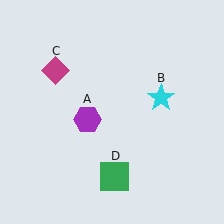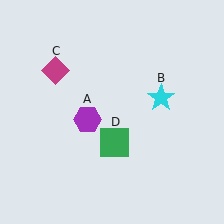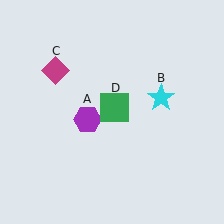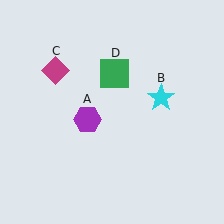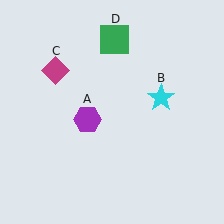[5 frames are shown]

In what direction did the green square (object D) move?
The green square (object D) moved up.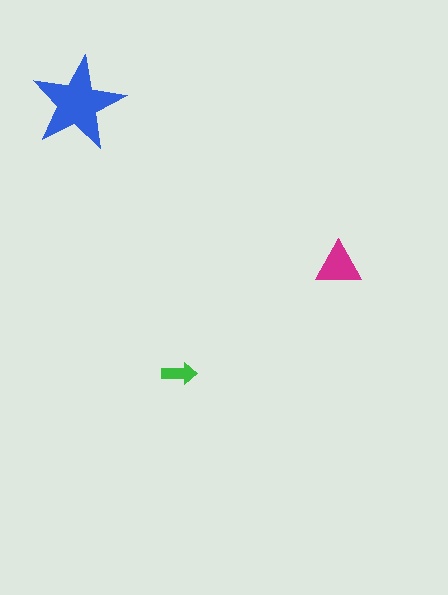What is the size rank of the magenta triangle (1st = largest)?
2nd.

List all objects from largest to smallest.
The blue star, the magenta triangle, the green arrow.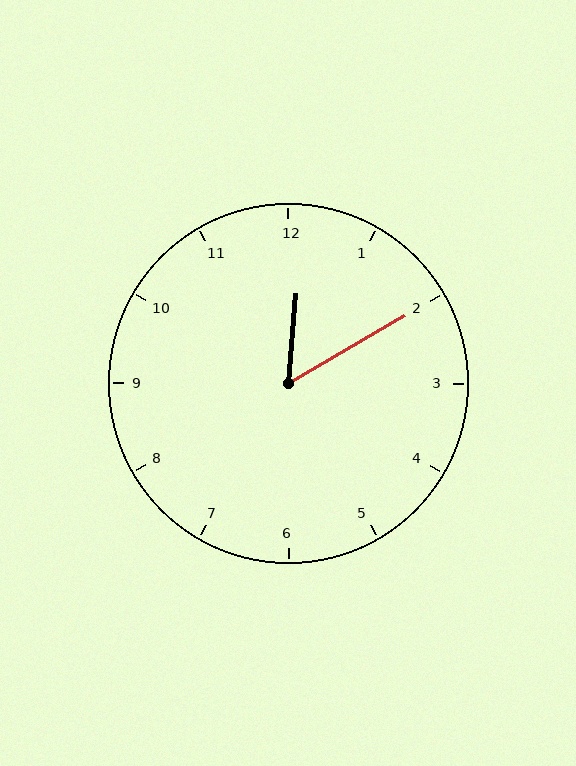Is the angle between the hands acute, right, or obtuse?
It is acute.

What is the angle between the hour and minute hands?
Approximately 55 degrees.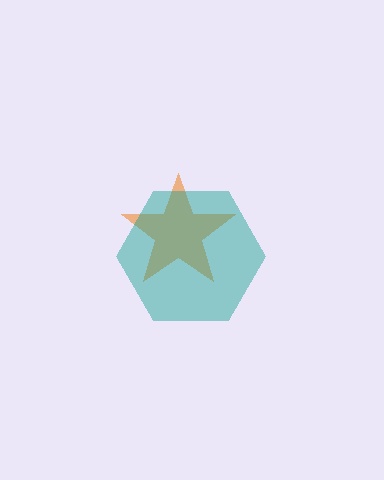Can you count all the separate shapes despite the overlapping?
Yes, there are 2 separate shapes.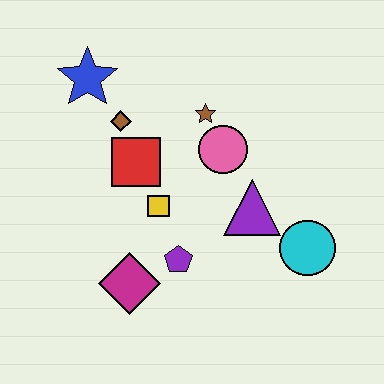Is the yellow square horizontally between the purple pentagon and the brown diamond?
Yes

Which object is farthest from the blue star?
The cyan circle is farthest from the blue star.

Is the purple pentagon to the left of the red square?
No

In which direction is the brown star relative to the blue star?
The brown star is to the right of the blue star.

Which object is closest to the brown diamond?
The red square is closest to the brown diamond.